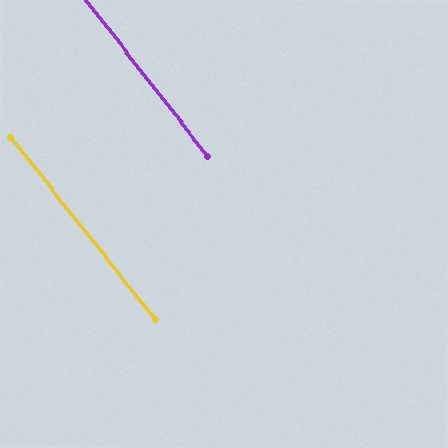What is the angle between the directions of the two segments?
Approximately 1 degree.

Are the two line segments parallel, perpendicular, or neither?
Parallel — their directions differ by only 0.8°.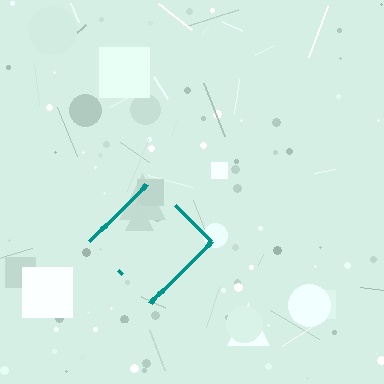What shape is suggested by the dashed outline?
The dashed outline suggests a diamond.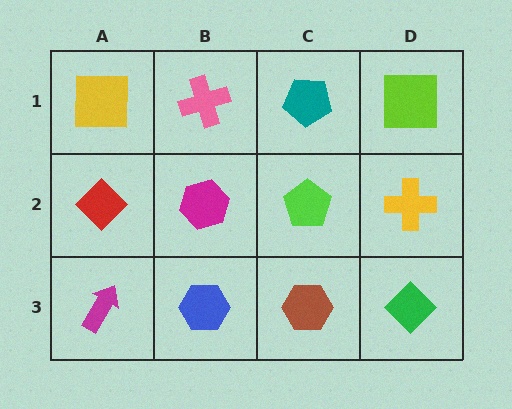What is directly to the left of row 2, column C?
A magenta hexagon.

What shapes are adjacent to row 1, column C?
A lime pentagon (row 2, column C), a pink cross (row 1, column B), a lime square (row 1, column D).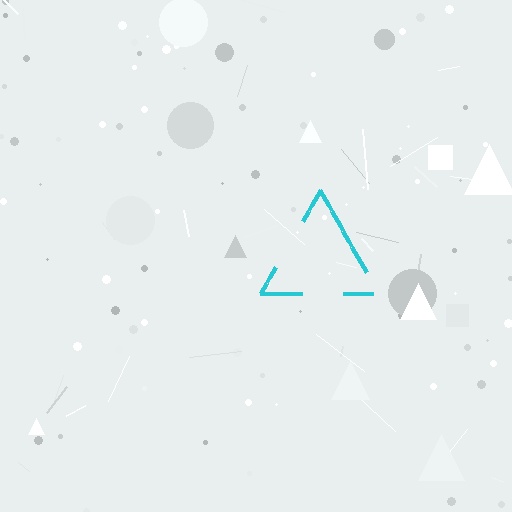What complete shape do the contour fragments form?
The contour fragments form a triangle.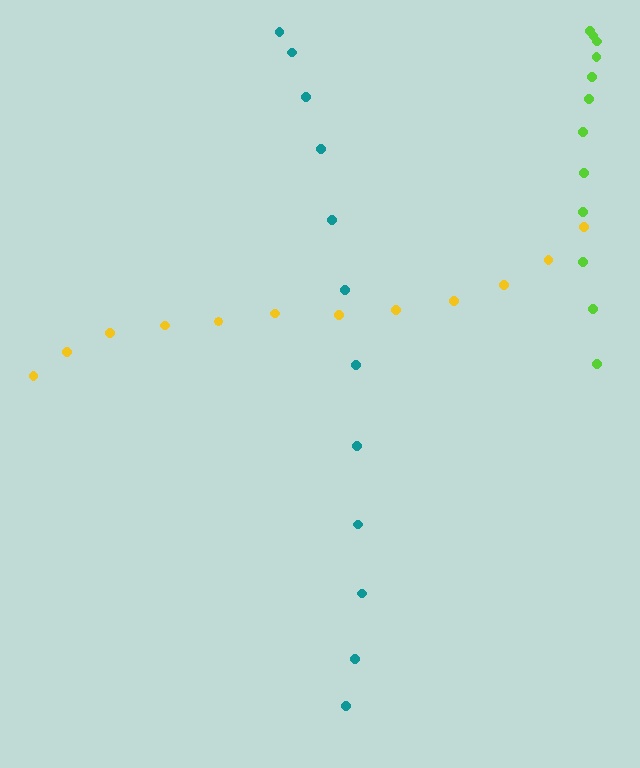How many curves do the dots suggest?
There are 3 distinct paths.